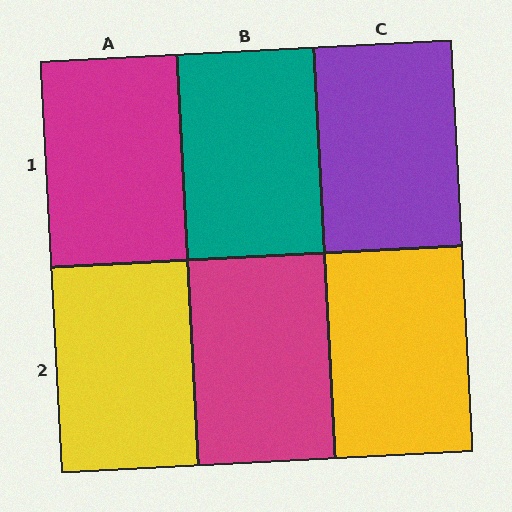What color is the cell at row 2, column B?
Magenta.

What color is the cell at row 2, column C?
Yellow.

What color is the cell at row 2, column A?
Yellow.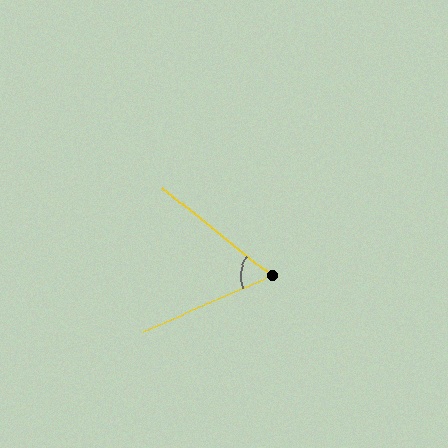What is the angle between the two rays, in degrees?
Approximately 62 degrees.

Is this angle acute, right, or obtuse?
It is acute.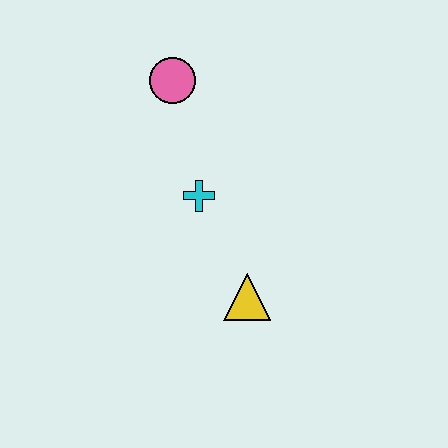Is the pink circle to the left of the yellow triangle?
Yes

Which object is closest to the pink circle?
The cyan cross is closest to the pink circle.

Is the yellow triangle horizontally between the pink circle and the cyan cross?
No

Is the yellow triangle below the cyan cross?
Yes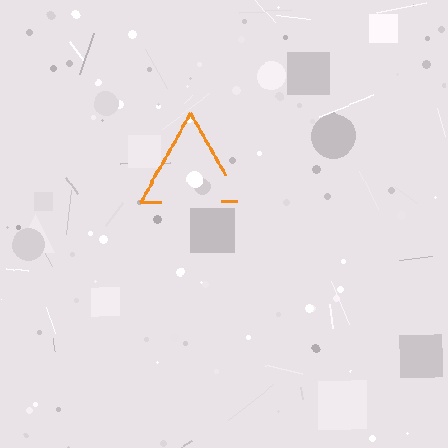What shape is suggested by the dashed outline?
The dashed outline suggests a triangle.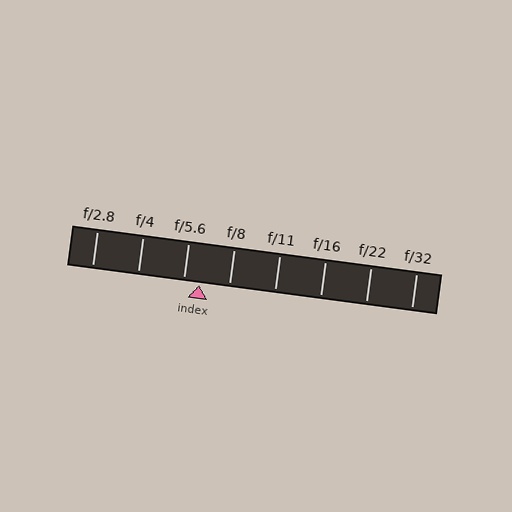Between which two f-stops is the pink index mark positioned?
The index mark is between f/5.6 and f/8.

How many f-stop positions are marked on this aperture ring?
There are 8 f-stop positions marked.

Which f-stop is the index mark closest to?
The index mark is closest to f/5.6.